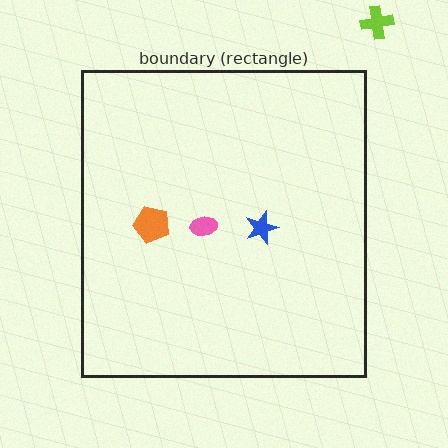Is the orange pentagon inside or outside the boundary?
Inside.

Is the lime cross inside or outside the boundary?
Outside.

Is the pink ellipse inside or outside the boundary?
Inside.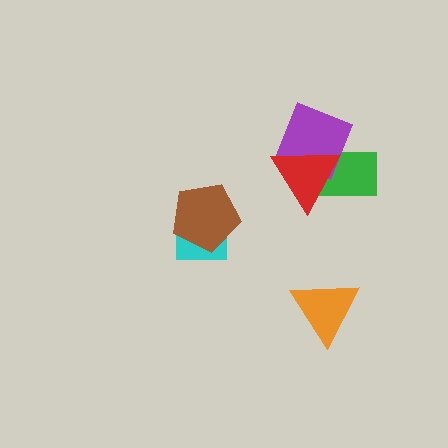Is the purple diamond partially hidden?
Yes, it is partially covered by another shape.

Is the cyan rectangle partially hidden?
Yes, it is partially covered by another shape.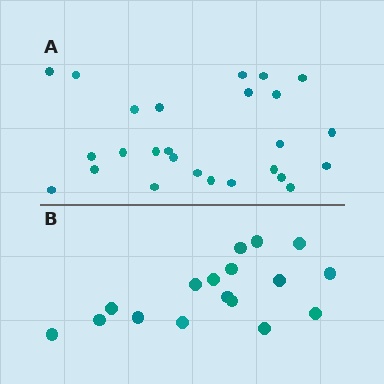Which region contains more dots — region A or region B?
Region A (the top region) has more dots.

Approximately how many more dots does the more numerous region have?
Region A has roughly 8 or so more dots than region B.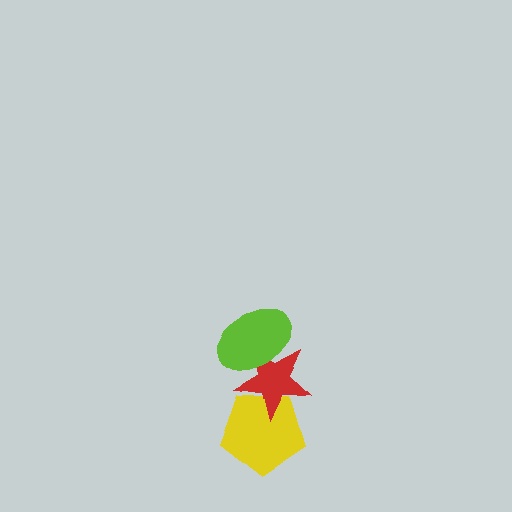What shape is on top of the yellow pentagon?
The red star is on top of the yellow pentagon.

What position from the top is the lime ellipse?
The lime ellipse is 1st from the top.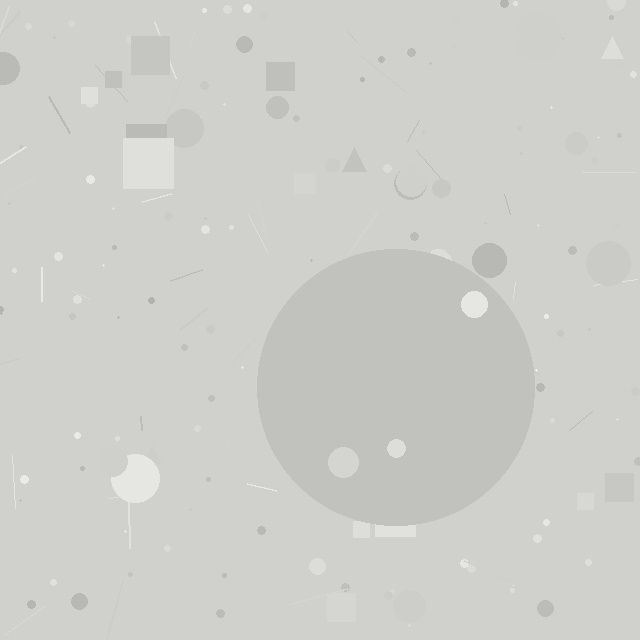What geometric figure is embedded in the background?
A circle is embedded in the background.